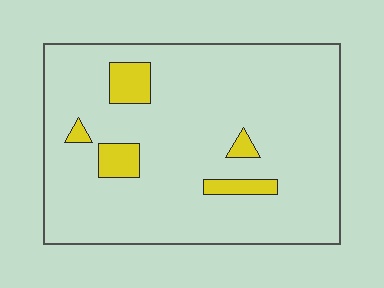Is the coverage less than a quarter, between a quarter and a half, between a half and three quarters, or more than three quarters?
Less than a quarter.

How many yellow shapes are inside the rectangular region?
5.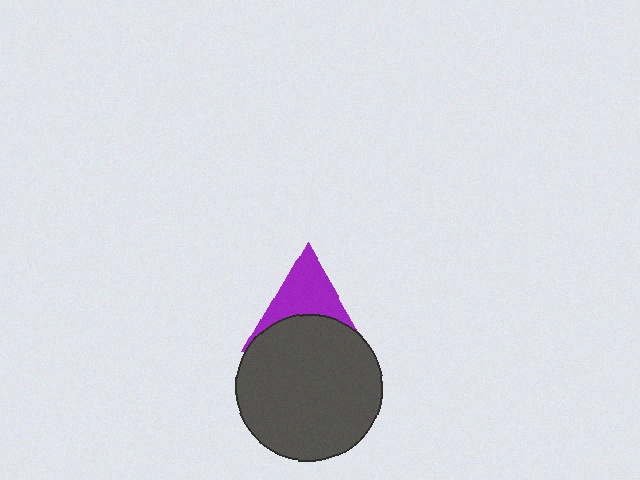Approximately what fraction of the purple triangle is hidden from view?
Roughly 50% of the purple triangle is hidden behind the dark gray circle.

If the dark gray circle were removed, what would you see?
You would see the complete purple triangle.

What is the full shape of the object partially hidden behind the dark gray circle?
The partially hidden object is a purple triangle.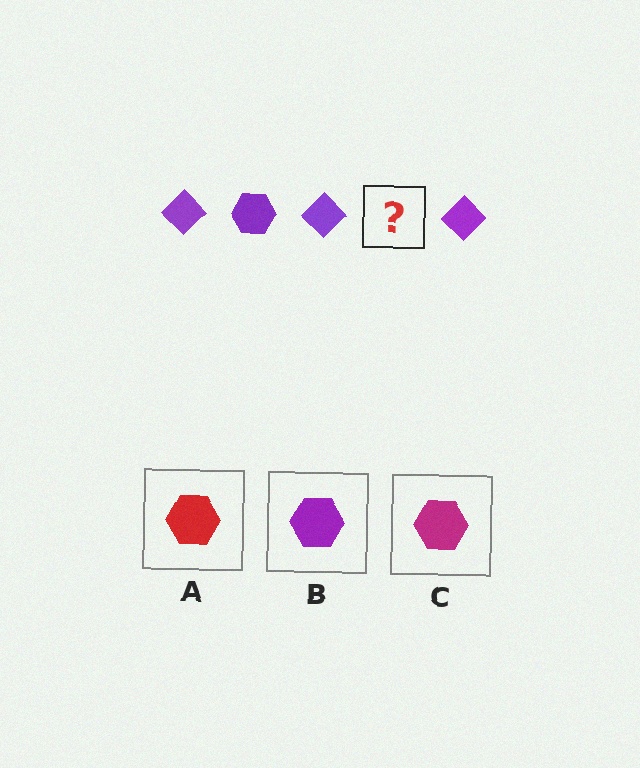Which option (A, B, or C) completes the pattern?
B.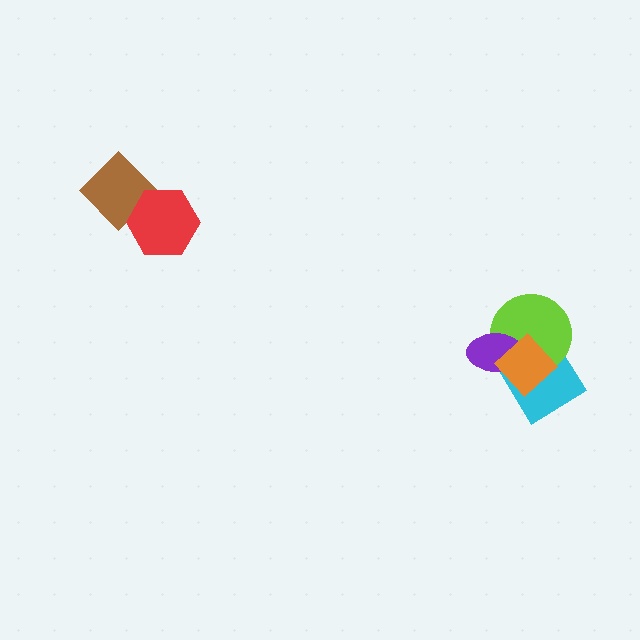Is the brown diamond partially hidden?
Yes, it is partially covered by another shape.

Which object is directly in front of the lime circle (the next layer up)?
The purple ellipse is directly in front of the lime circle.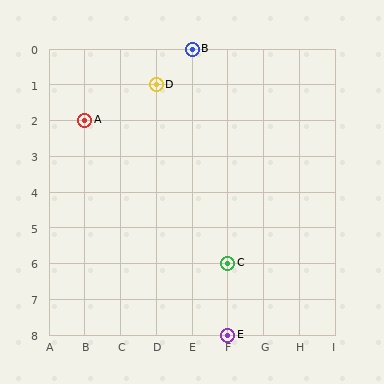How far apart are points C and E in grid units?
Points C and E are 2 rows apart.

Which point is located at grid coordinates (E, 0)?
Point B is at (E, 0).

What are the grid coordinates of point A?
Point A is at grid coordinates (B, 2).